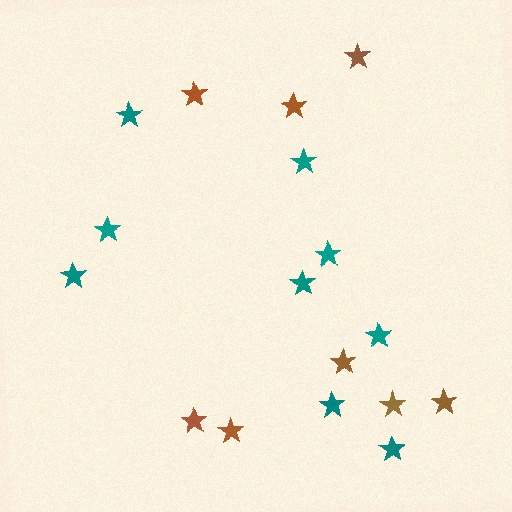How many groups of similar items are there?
There are 2 groups: one group of brown stars (8) and one group of teal stars (9).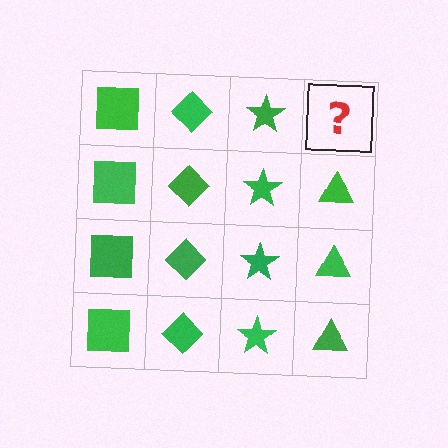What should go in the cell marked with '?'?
The missing cell should contain a green triangle.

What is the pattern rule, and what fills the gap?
The rule is that each column has a consistent shape. The gap should be filled with a green triangle.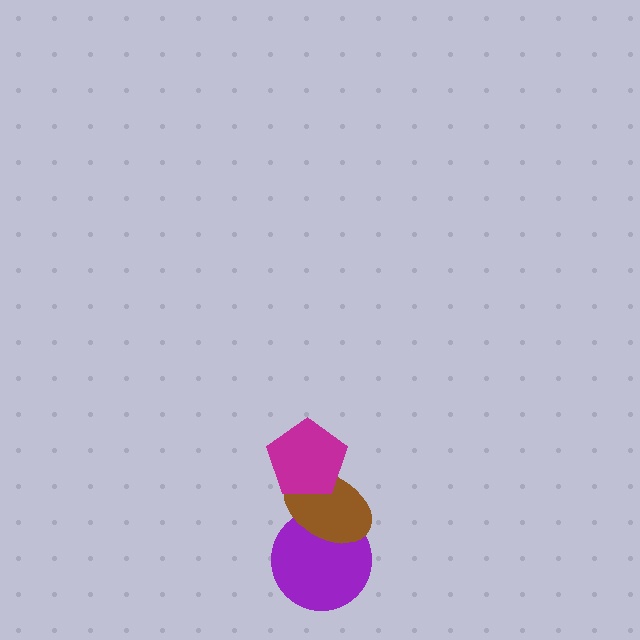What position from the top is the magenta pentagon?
The magenta pentagon is 1st from the top.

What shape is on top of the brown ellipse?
The magenta pentagon is on top of the brown ellipse.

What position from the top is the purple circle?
The purple circle is 3rd from the top.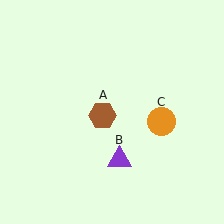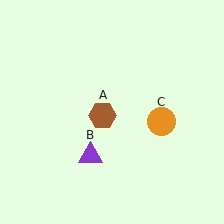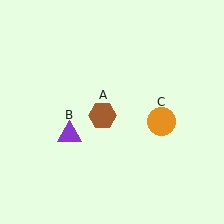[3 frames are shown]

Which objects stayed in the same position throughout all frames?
Brown hexagon (object A) and orange circle (object C) remained stationary.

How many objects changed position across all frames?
1 object changed position: purple triangle (object B).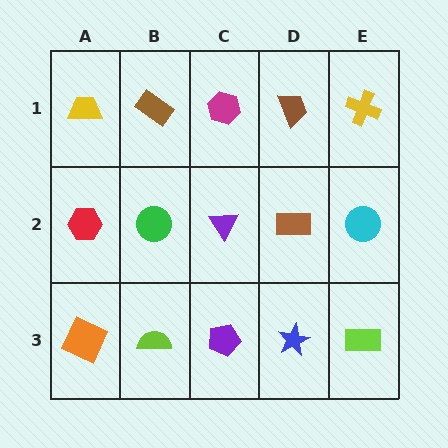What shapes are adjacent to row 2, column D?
A brown trapezoid (row 1, column D), a blue star (row 3, column D), a purple triangle (row 2, column C), a cyan circle (row 2, column E).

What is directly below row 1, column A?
A red hexagon.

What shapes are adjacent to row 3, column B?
A green circle (row 2, column B), an orange square (row 3, column A), a purple pentagon (row 3, column C).